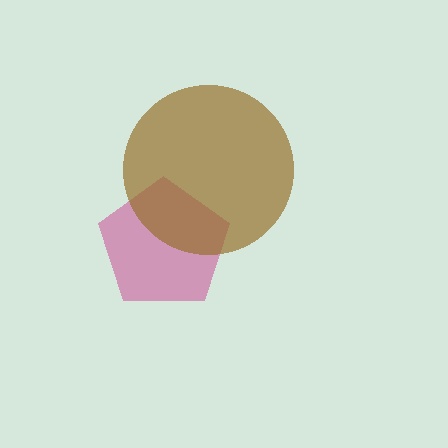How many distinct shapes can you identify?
There are 2 distinct shapes: a magenta pentagon, a brown circle.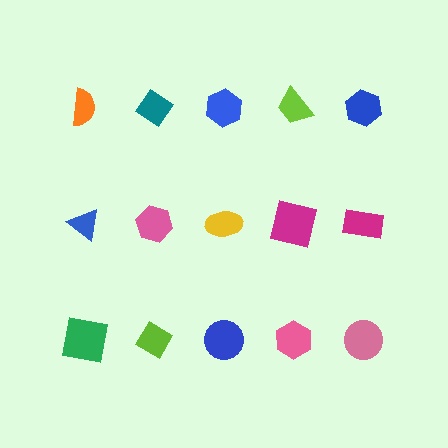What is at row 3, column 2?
A lime diamond.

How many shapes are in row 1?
5 shapes.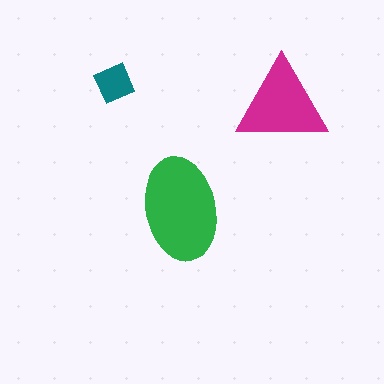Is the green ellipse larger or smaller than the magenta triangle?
Larger.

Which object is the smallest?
The teal diamond.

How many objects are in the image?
There are 3 objects in the image.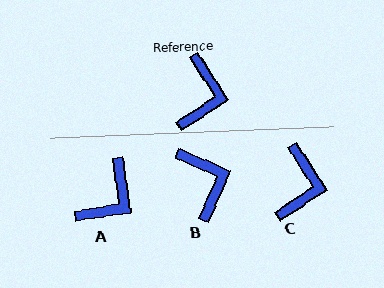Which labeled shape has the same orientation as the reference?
C.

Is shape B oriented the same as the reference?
No, it is off by about 33 degrees.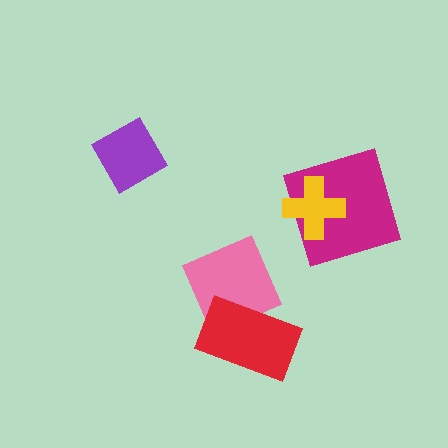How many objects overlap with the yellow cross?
1 object overlaps with the yellow cross.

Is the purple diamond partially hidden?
No, no other shape covers it.